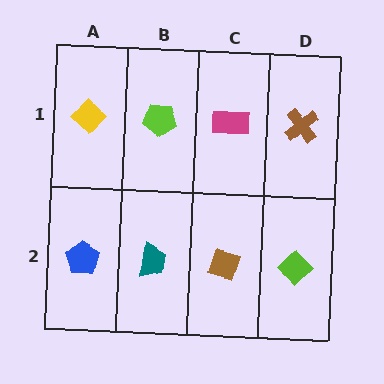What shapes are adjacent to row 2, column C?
A magenta rectangle (row 1, column C), a teal trapezoid (row 2, column B), a lime diamond (row 2, column D).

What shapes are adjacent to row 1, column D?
A lime diamond (row 2, column D), a magenta rectangle (row 1, column C).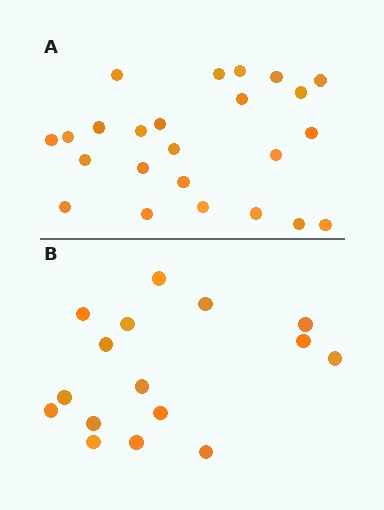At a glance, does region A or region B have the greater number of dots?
Region A (the top region) has more dots.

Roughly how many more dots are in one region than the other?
Region A has roughly 8 or so more dots than region B.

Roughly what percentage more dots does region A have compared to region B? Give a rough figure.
About 50% more.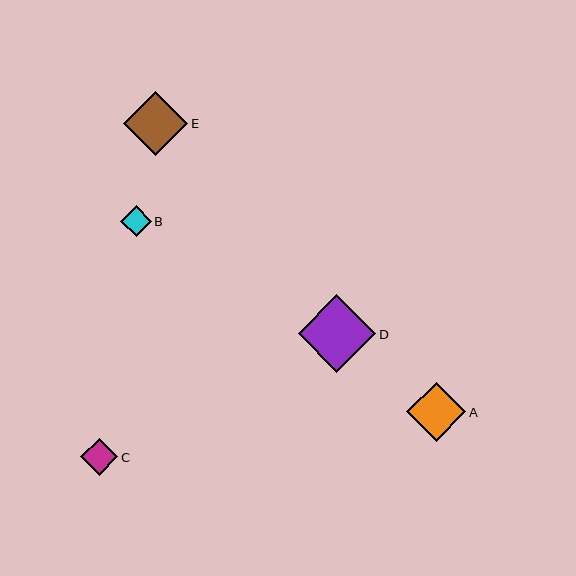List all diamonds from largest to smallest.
From largest to smallest: D, E, A, C, B.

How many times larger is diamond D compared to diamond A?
Diamond D is approximately 1.3 times the size of diamond A.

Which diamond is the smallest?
Diamond B is the smallest with a size of approximately 31 pixels.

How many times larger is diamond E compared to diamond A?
Diamond E is approximately 1.1 times the size of diamond A.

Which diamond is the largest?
Diamond D is the largest with a size of approximately 78 pixels.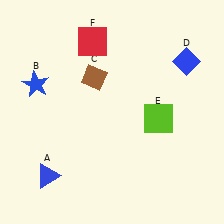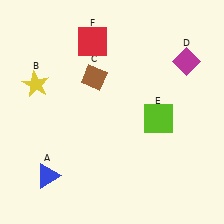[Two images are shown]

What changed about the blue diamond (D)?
In Image 1, D is blue. In Image 2, it changed to magenta.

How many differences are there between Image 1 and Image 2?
There are 2 differences between the two images.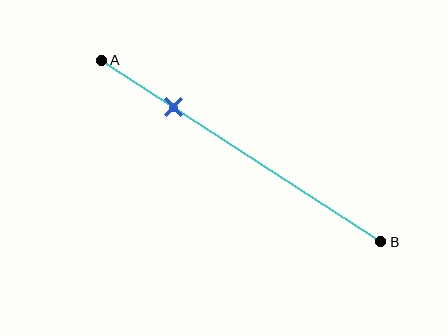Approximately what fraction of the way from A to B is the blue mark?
The blue mark is approximately 25% of the way from A to B.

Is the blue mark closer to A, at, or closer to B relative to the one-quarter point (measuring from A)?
The blue mark is approximately at the one-quarter point of segment AB.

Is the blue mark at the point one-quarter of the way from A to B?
Yes, the mark is approximately at the one-quarter point.